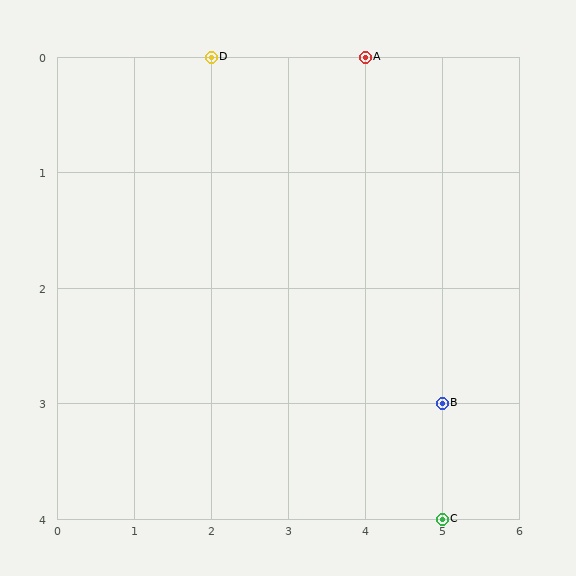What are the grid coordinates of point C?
Point C is at grid coordinates (5, 4).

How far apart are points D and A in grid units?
Points D and A are 2 columns apart.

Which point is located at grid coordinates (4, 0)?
Point A is at (4, 0).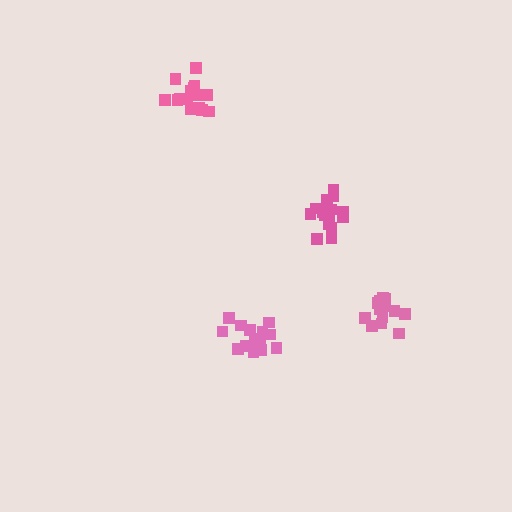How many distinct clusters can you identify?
There are 4 distinct clusters.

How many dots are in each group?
Group 1: 15 dots, Group 2: 15 dots, Group 3: 16 dots, Group 4: 14 dots (60 total).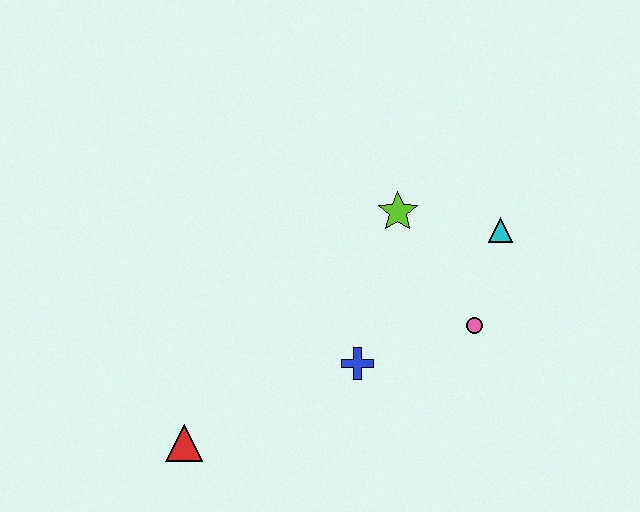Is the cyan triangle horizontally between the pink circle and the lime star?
No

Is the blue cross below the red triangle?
No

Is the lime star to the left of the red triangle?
No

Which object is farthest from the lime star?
The red triangle is farthest from the lime star.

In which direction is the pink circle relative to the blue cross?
The pink circle is to the right of the blue cross.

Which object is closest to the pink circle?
The cyan triangle is closest to the pink circle.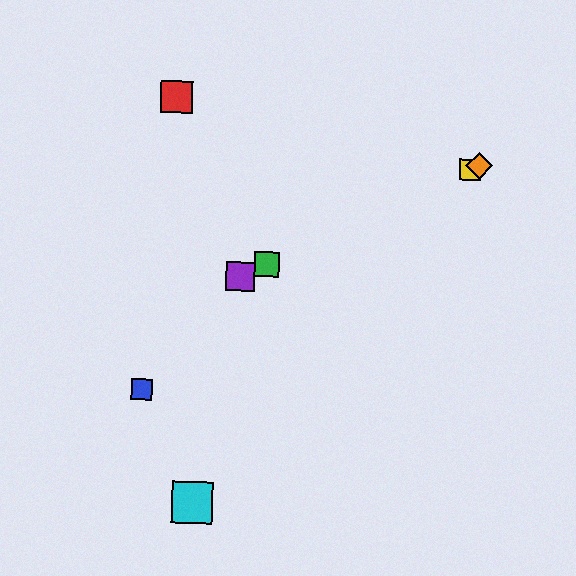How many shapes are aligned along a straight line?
4 shapes (the green square, the yellow square, the purple square, the orange diamond) are aligned along a straight line.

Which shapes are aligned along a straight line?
The green square, the yellow square, the purple square, the orange diamond are aligned along a straight line.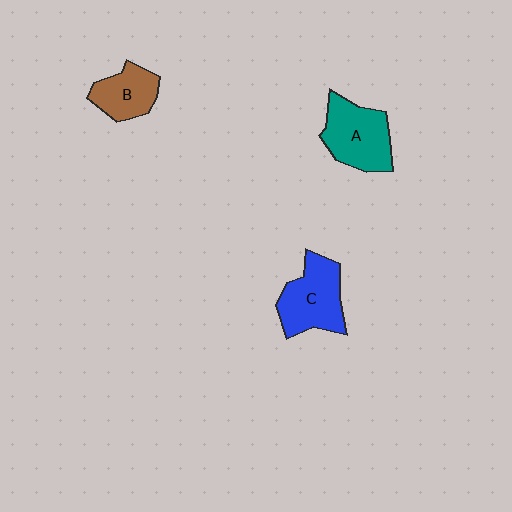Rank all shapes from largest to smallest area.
From largest to smallest: A (teal), C (blue), B (brown).